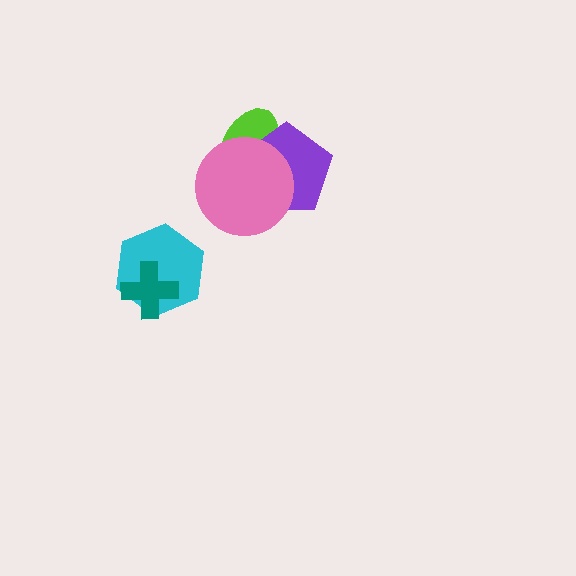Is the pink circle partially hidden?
No, no other shape covers it.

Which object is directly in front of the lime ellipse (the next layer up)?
The purple pentagon is directly in front of the lime ellipse.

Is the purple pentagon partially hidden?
Yes, it is partially covered by another shape.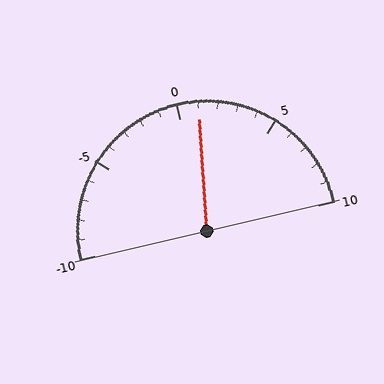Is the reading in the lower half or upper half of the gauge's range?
The reading is in the upper half of the range (-10 to 10).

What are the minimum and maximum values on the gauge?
The gauge ranges from -10 to 10.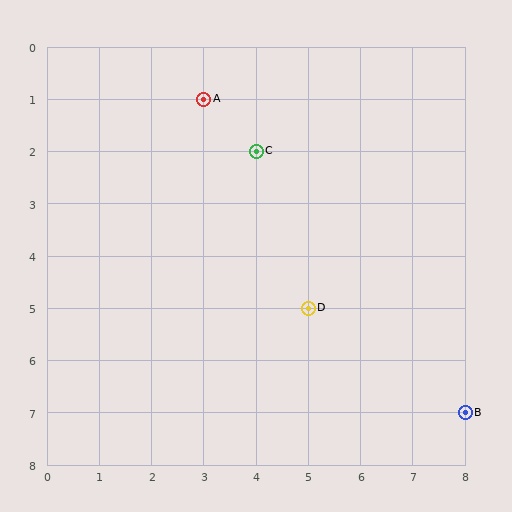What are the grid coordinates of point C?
Point C is at grid coordinates (4, 2).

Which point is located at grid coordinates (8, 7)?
Point B is at (8, 7).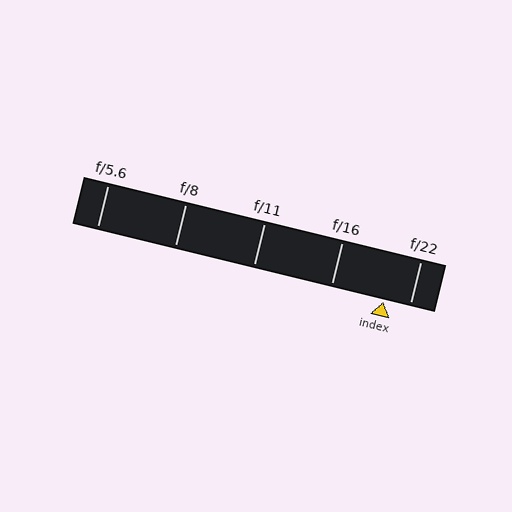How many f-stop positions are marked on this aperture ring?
There are 5 f-stop positions marked.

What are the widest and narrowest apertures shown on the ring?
The widest aperture shown is f/5.6 and the narrowest is f/22.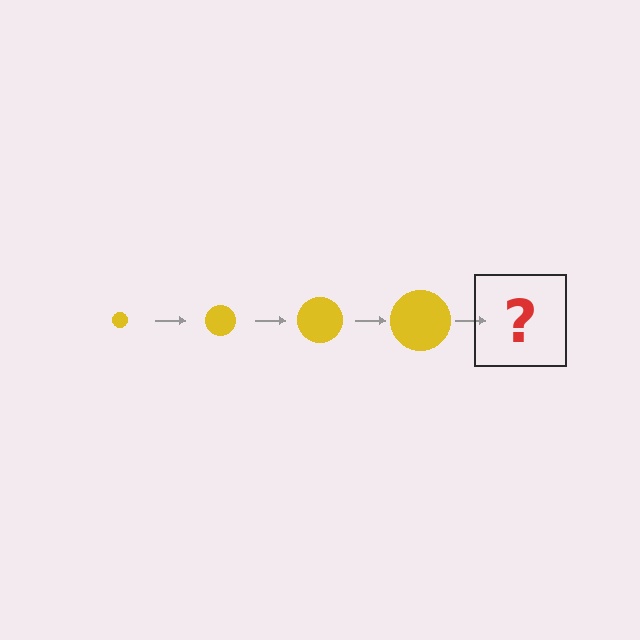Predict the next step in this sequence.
The next step is a yellow circle, larger than the previous one.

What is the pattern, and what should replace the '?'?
The pattern is that the circle gets progressively larger each step. The '?' should be a yellow circle, larger than the previous one.